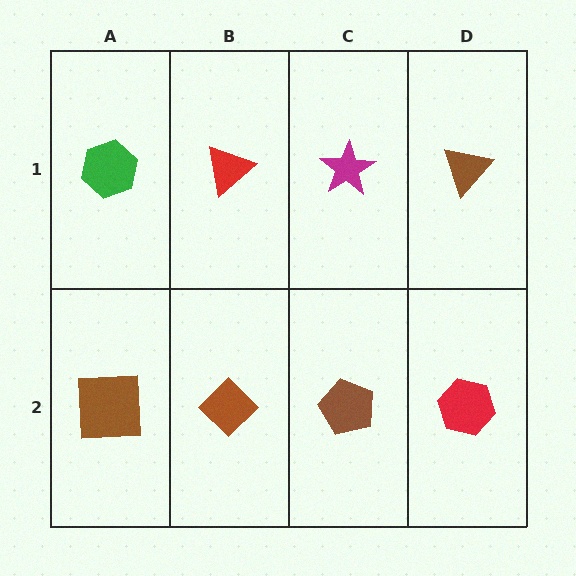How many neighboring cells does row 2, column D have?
2.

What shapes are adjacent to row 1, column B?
A brown diamond (row 2, column B), a green hexagon (row 1, column A), a magenta star (row 1, column C).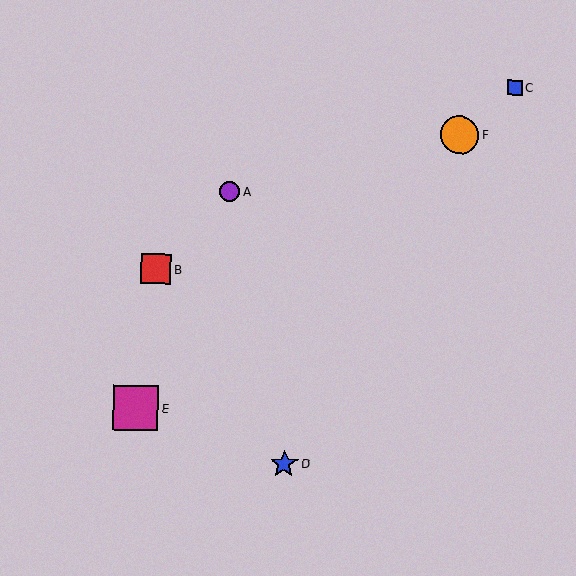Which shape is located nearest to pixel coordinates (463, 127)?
The orange circle (labeled F) at (460, 135) is nearest to that location.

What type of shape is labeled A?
Shape A is a purple circle.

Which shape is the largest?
The magenta square (labeled E) is the largest.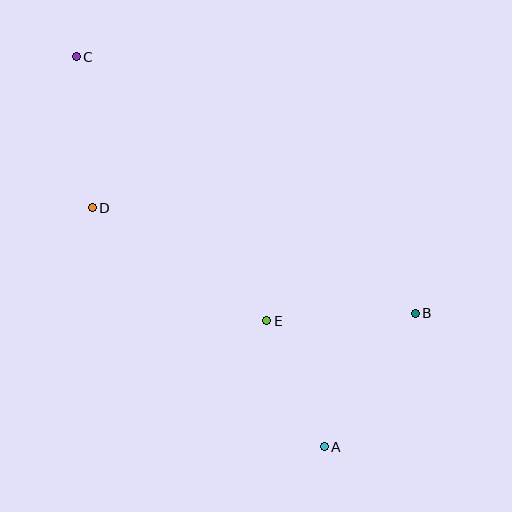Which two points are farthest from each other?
Points A and C are farthest from each other.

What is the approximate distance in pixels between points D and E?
The distance between D and E is approximately 208 pixels.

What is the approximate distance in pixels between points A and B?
The distance between A and B is approximately 161 pixels.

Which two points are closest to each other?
Points A and E are closest to each other.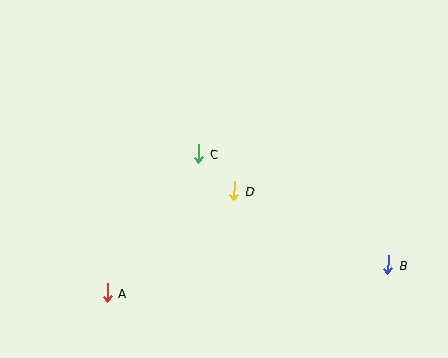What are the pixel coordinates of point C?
Point C is at (199, 153).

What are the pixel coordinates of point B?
Point B is at (388, 265).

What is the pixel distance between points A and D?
The distance between A and D is 163 pixels.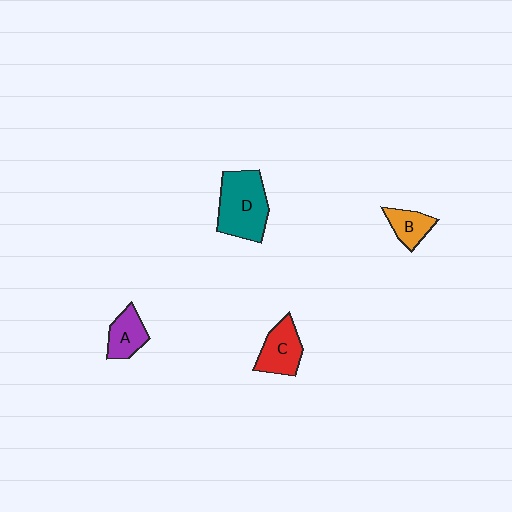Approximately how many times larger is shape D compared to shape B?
Approximately 2.3 times.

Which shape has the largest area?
Shape D (teal).